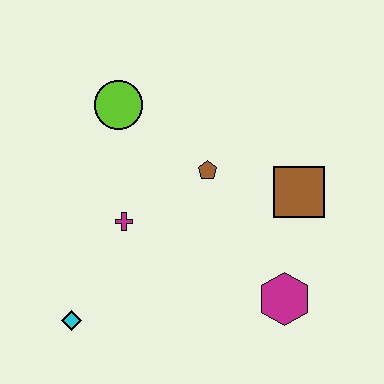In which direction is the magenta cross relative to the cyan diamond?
The magenta cross is above the cyan diamond.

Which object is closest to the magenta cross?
The brown pentagon is closest to the magenta cross.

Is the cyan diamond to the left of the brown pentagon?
Yes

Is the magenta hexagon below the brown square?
Yes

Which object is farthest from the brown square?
The cyan diamond is farthest from the brown square.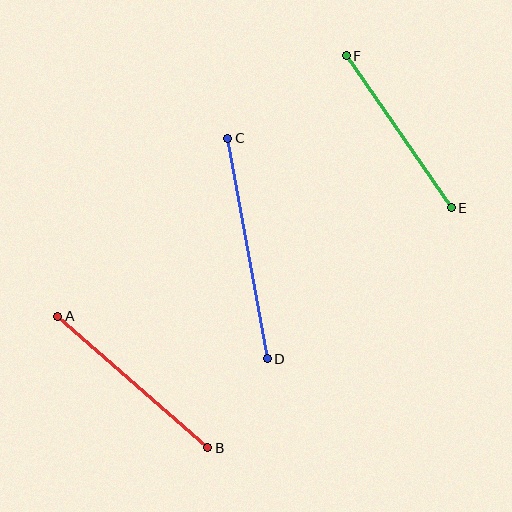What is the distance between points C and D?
The distance is approximately 224 pixels.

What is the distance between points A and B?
The distance is approximately 200 pixels.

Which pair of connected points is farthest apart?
Points C and D are farthest apart.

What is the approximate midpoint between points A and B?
The midpoint is at approximately (133, 382) pixels.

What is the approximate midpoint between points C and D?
The midpoint is at approximately (247, 249) pixels.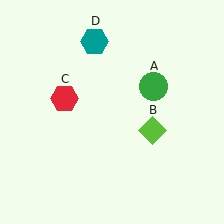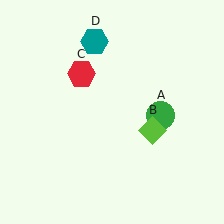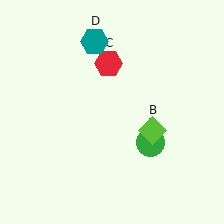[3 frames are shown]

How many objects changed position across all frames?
2 objects changed position: green circle (object A), red hexagon (object C).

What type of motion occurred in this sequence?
The green circle (object A), red hexagon (object C) rotated clockwise around the center of the scene.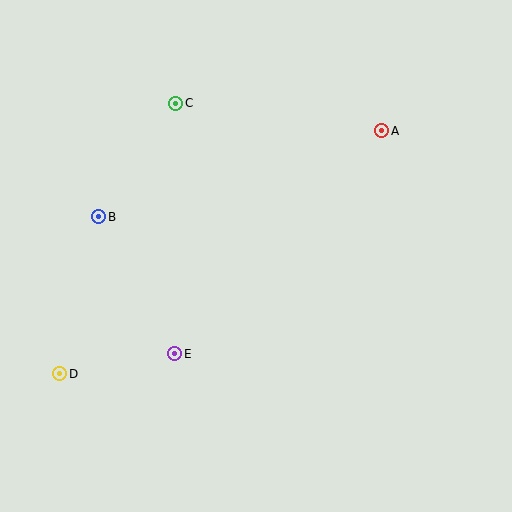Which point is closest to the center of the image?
Point E at (175, 354) is closest to the center.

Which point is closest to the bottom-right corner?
Point E is closest to the bottom-right corner.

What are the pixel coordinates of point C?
Point C is at (176, 103).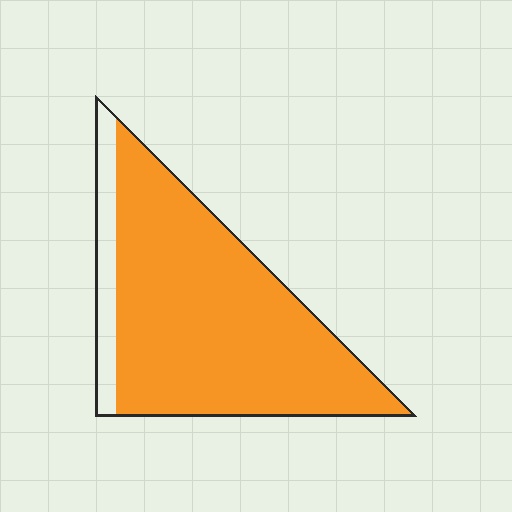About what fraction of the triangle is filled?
About seven eighths (7/8).